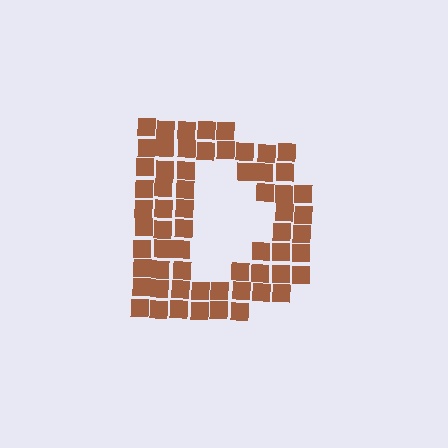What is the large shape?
The large shape is the letter D.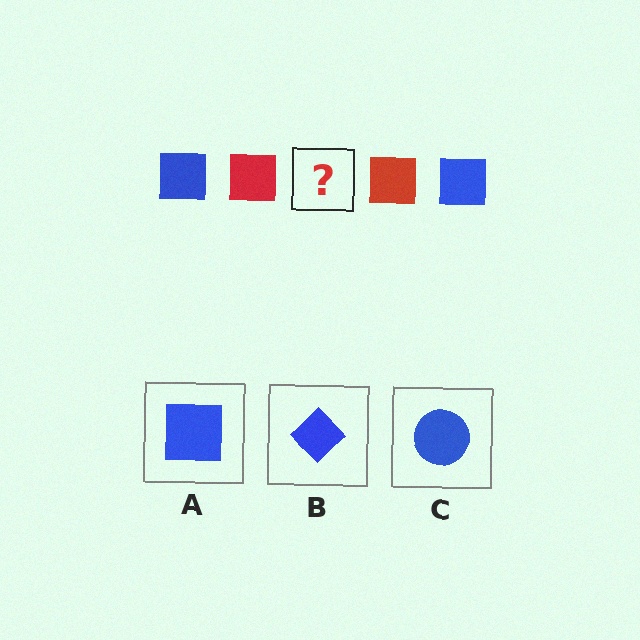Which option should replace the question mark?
Option A.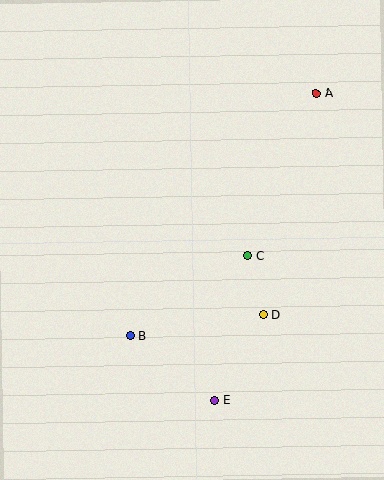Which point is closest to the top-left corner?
Point A is closest to the top-left corner.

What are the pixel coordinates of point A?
Point A is at (316, 93).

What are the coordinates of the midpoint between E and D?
The midpoint between E and D is at (239, 357).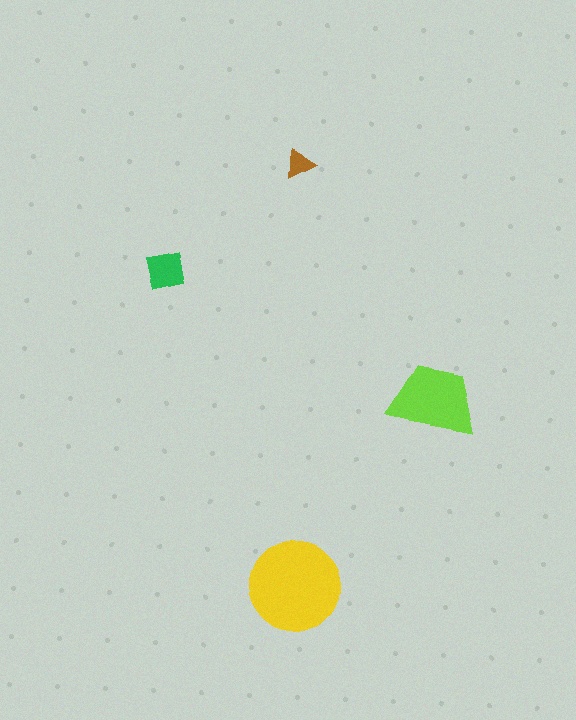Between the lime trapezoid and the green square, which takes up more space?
The lime trapezoid.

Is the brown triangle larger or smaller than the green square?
Smaller.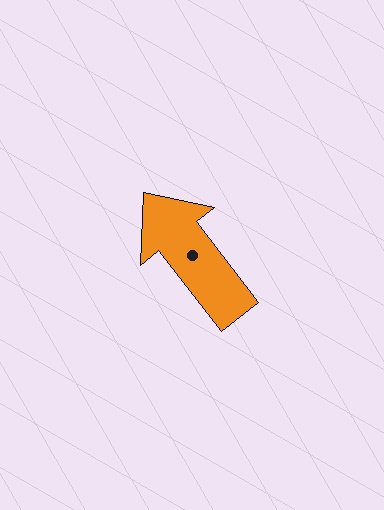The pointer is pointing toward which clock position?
Roughly 11 o'clock.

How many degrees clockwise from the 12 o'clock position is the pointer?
Approximately 322 degrees.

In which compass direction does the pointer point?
Northwest.